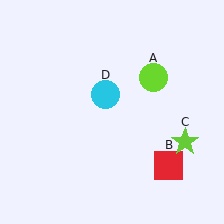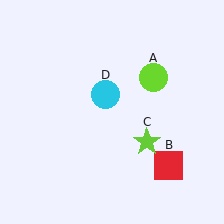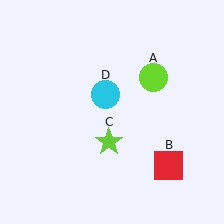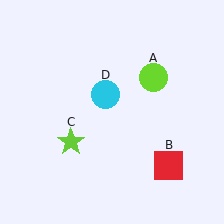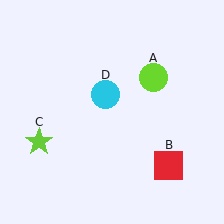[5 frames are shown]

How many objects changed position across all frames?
1 object changed position: lime star (object C).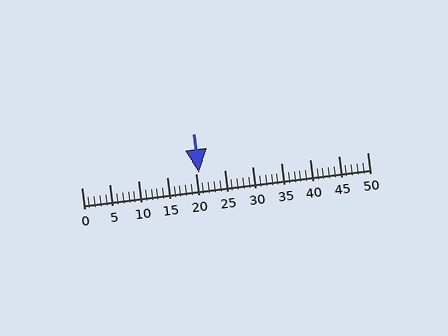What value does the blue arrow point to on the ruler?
The blue arrow points to approximately 20.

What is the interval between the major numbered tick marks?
The major tick marks are spaced 5 units apart.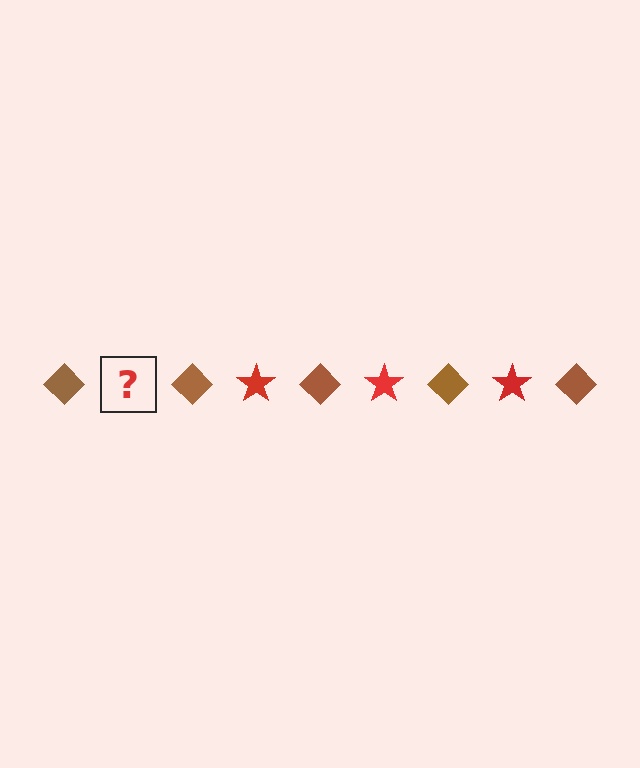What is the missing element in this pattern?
The missing element is a red star.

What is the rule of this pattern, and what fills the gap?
The rule is that the pattern alternates between brown diamond and red star. The gap should be filled with a red star.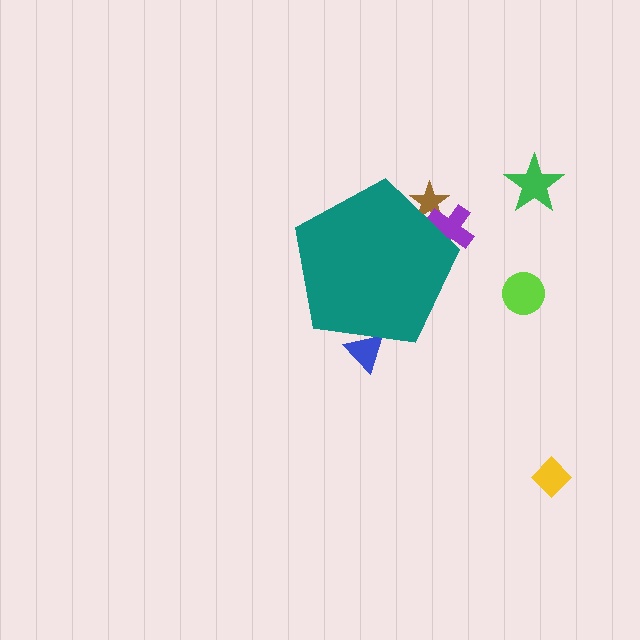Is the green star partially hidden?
No, the green star is fully visible.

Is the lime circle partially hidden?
No, the lime circle is fully visible.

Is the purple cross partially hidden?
Yes, the purple cross is partially hidden behind the teal pentagon.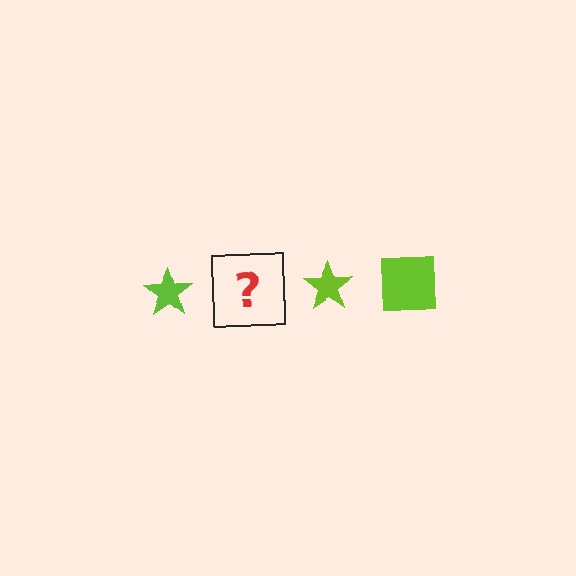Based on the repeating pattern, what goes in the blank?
The blank should be a lime square.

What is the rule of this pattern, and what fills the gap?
The rule is that the pattern cycles through star, square shapes in lime. The gap should be filled with a lime square.